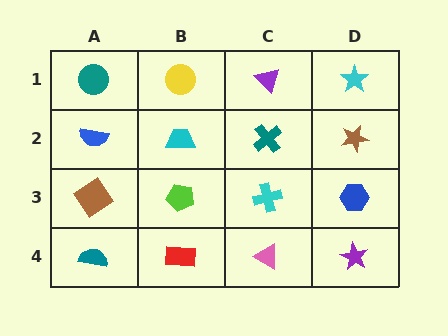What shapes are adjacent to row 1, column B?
A cyan trapezoid (row 2, column B), a teal circle (row 1, column A), a purple triangle (row 1, column C).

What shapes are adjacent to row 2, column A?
A teal circle (row 1, column A), a brown diamond (row 3, column A), a cyan trapezoid (row 2, column B).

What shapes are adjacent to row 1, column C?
A teal cross (row 2, column C), a yellow circle (row 1, column B), a cyan star (row 1, column D).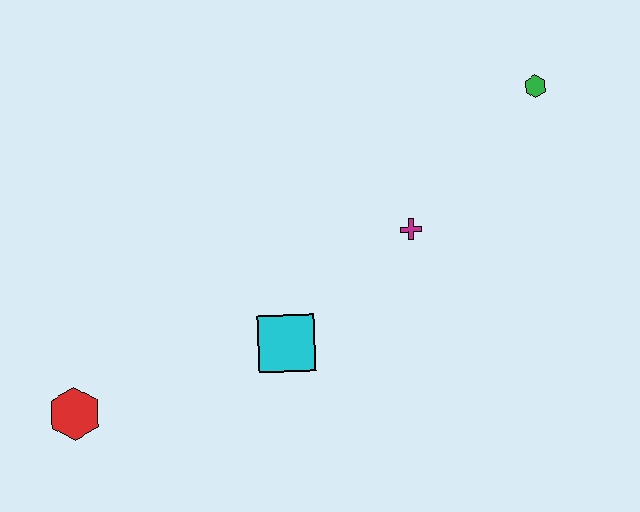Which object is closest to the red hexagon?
The cyan square is closest to the red hexagon.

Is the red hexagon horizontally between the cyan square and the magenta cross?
No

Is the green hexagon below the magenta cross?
No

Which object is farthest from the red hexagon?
The green hexagon is farthest from the red hexagon.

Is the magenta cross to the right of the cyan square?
Yes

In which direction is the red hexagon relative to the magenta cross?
The red hexagon is to the left of the magenta cross.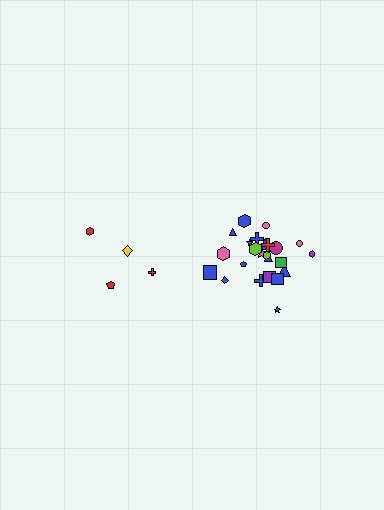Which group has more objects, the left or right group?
The right group.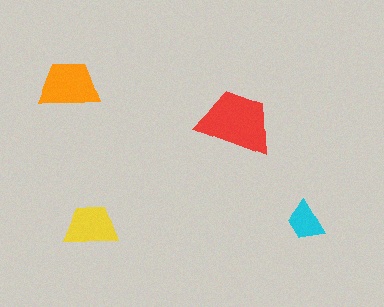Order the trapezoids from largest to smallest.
the red one, the orange one, the yellow one, the cyan one.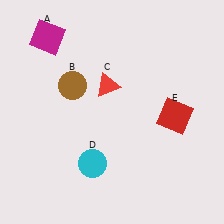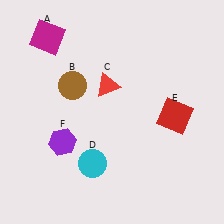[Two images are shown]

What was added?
A purple hexagon (F) was added in Image 2.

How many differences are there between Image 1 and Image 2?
There is 1 difference between the two images.